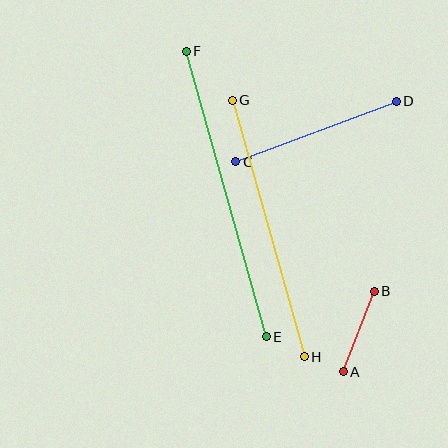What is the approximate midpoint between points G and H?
The midpoint is at approximately (268, 228) pixels.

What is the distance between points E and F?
The distance is approximately 297 pixels.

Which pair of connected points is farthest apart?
Points E and F are farthest apart.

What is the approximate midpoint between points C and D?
The midpoint is at approximately (316, 132) pixels.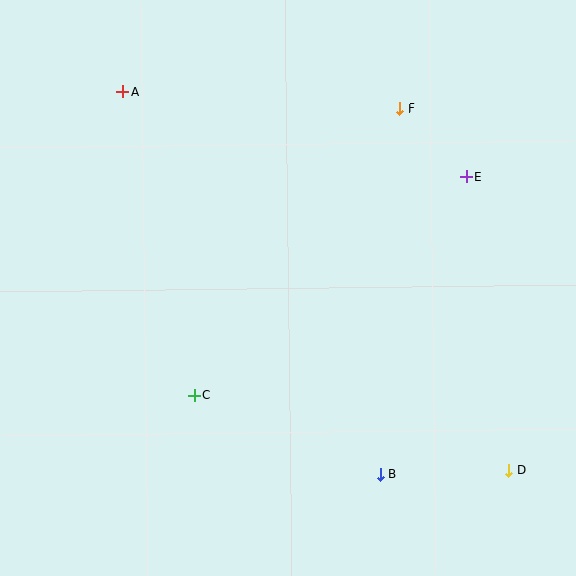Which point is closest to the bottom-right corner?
Point D is closest to the bottom-right corner.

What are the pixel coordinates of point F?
Point F is at (400, 108).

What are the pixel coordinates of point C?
Point C is at (194, 395).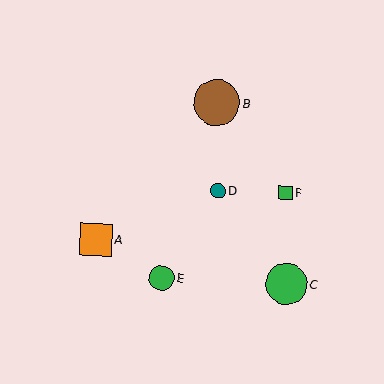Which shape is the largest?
The brown circle (labeled B) is the largest.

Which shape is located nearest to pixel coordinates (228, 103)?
The brown circle (labeled B) at (217, 103) is nearest to that location.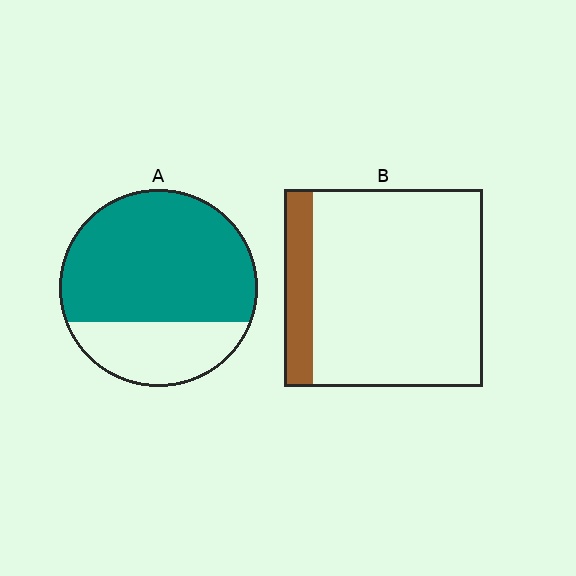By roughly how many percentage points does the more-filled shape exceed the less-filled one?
By roughly 55 percentage points (A over B).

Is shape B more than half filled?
No.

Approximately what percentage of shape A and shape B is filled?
A is approximately 70% and B is approximately 15%.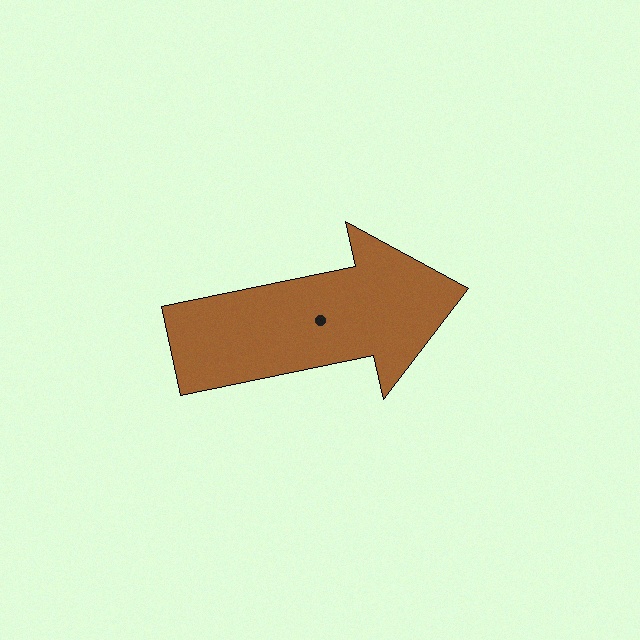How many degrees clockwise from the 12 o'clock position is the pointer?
Approximately 78 degrees.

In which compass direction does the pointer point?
East.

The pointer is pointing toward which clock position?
Roughly 3 o'clock.